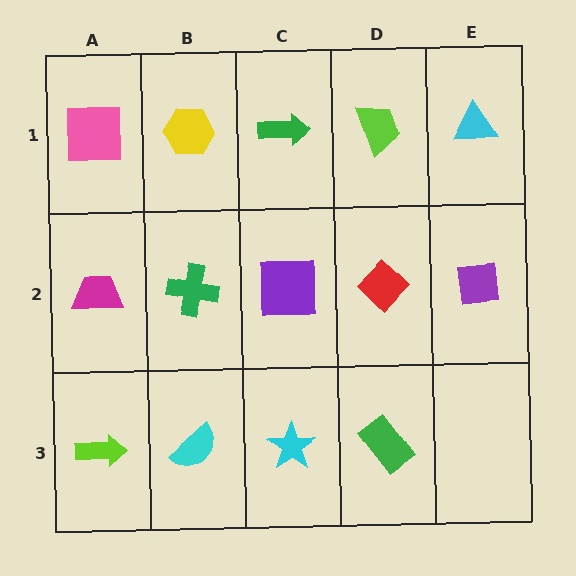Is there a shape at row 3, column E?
No, that cell is empty.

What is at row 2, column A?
A magenta trapezoid.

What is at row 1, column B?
A yellow hexagon.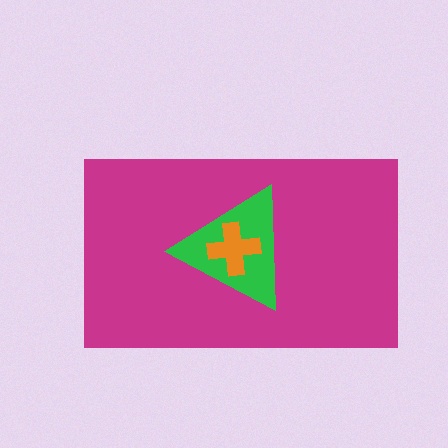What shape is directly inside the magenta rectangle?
The green triangle.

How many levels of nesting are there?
3.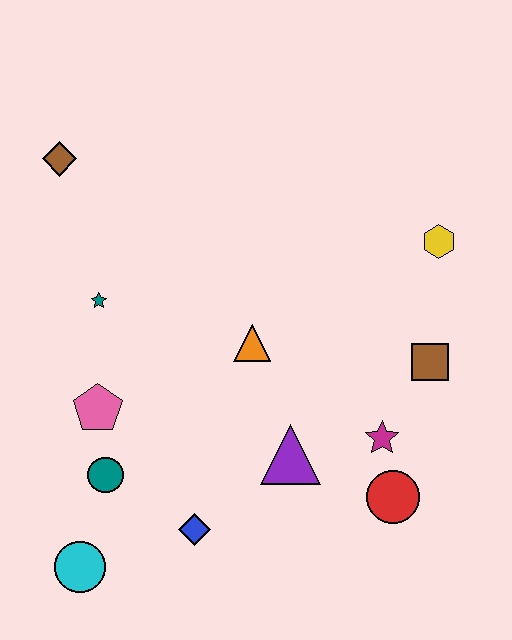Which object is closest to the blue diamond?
The teal circle is closest to the blue diamond.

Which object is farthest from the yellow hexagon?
The cyan circle is farthest from the yellow hexagon.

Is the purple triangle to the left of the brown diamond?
No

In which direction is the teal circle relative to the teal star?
The teal circle is below the teal star.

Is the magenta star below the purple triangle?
No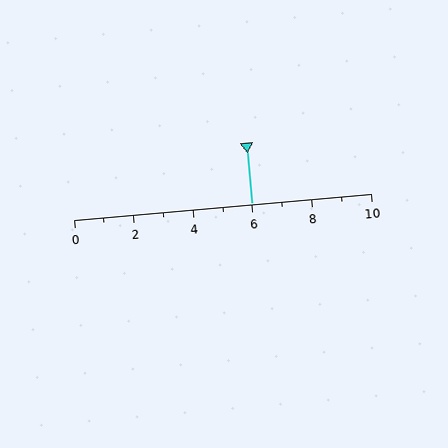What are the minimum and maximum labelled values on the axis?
The axis runs from 0 to 10.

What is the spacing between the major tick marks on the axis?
The major ticks are spaced 2 apart.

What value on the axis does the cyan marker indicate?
The marker indicates approximately 6.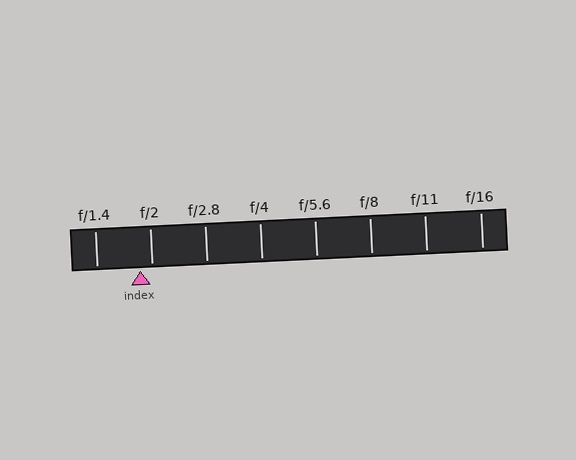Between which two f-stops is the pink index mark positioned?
The index mark is between f/1.4 and f/2.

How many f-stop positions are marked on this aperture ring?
There are 8 f-stop positions marked.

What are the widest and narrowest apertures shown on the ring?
The widest aperture shown is f/1.4 and the narrowest is f/16.